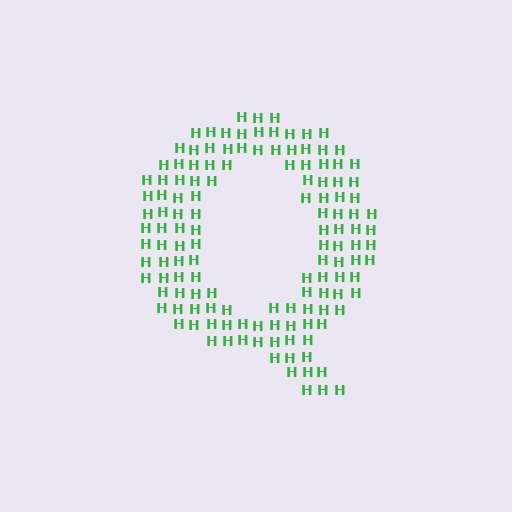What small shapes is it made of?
It is made of small letter H's.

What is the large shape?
The large shape is the letter Q.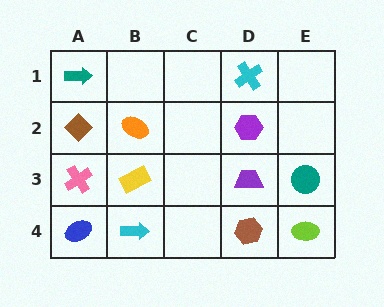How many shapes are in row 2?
3 shapes.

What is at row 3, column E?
A teal circle.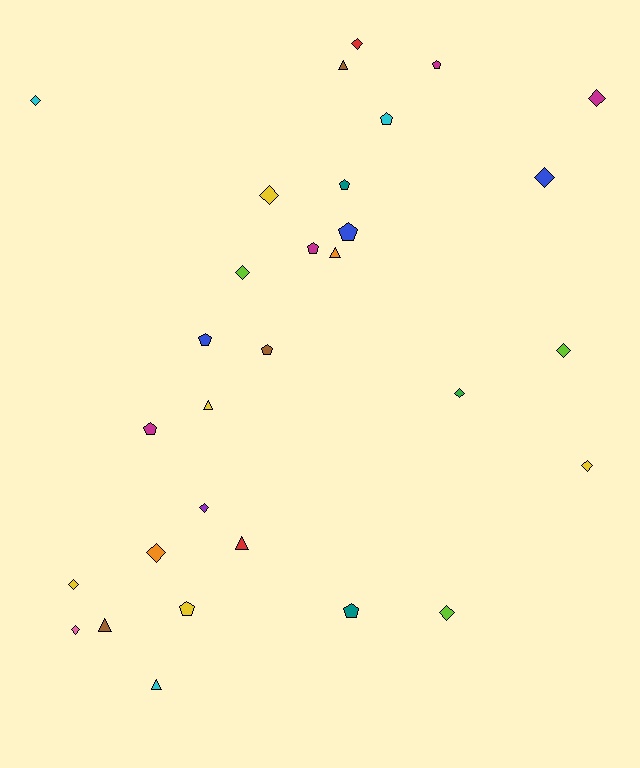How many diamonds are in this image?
There are 14 diamonds.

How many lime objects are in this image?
There are 3 lime objects.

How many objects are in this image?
There are 30 objects.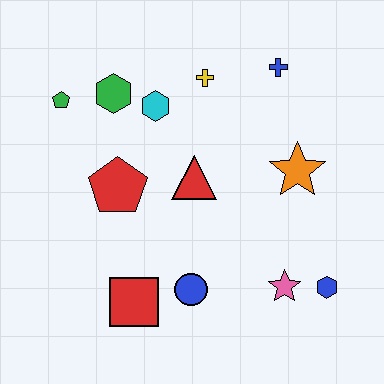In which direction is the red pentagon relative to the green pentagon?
The red pentagon is below the green pentagon.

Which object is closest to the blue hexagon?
The pink star is closest to the blue hexagon.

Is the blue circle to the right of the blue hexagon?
No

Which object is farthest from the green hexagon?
The blue hexagon is farthest from the green hexagon.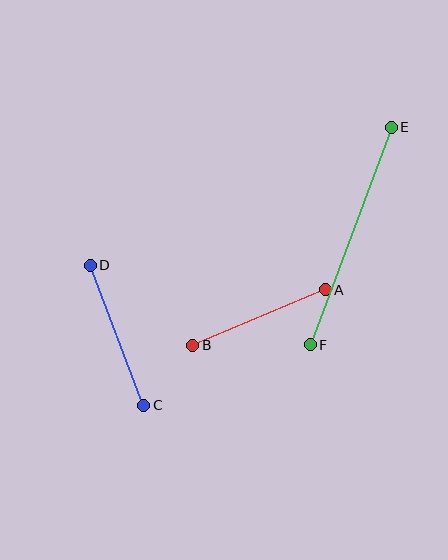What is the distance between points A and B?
The distance is approximately 143 pixels.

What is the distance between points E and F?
The distance is approximately 232 pixels.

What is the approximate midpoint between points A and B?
The midpoint is at approximately (259, 317) pixels.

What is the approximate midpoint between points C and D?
The midpoint is at approximately (117, 335) pixels.